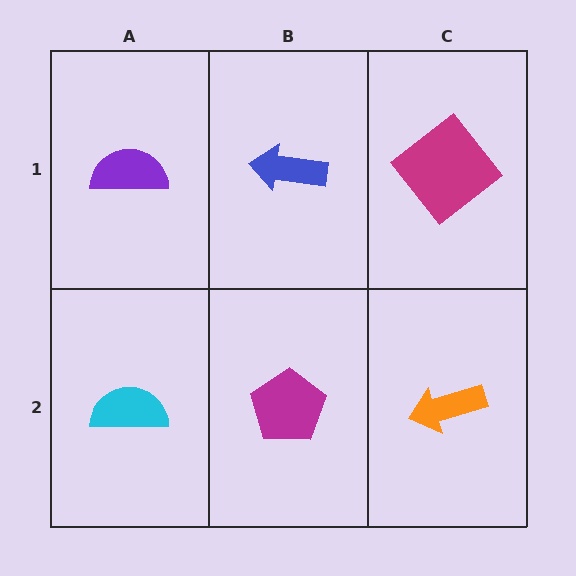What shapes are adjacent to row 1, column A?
A cyan semicircle (row 2, column A), a blue arrow (row 1, column B).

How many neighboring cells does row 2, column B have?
3.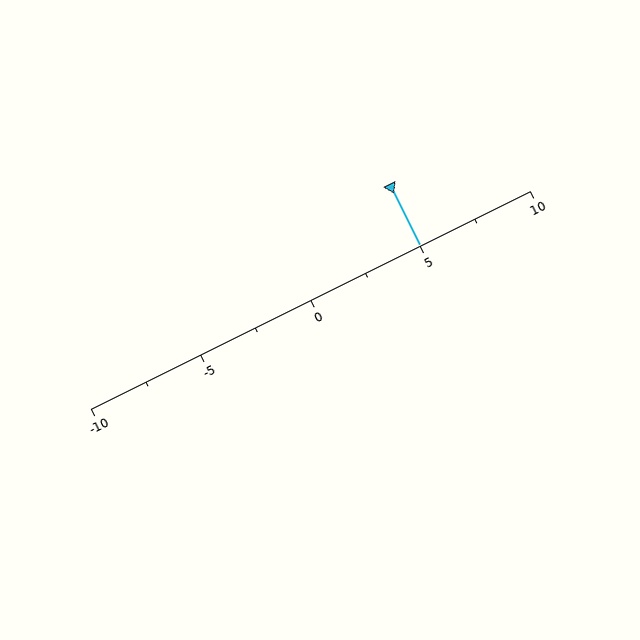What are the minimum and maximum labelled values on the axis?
The axis runs from -10 to 10.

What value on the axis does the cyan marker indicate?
The marker indicates approximately 5.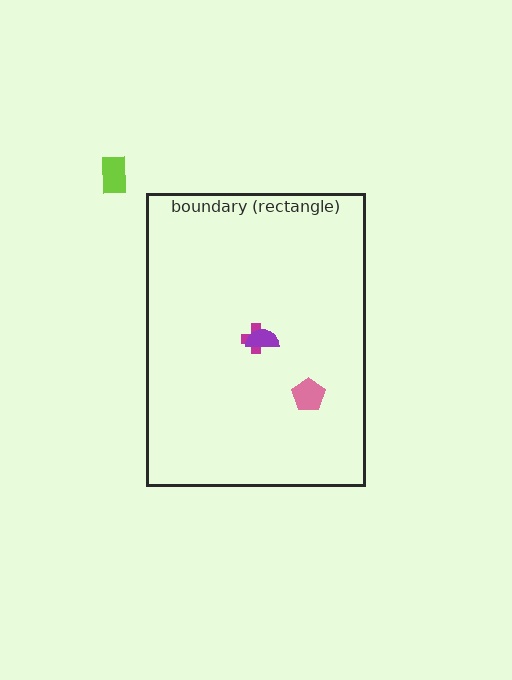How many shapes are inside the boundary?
3 inside, 1 outside.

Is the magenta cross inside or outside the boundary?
Inside.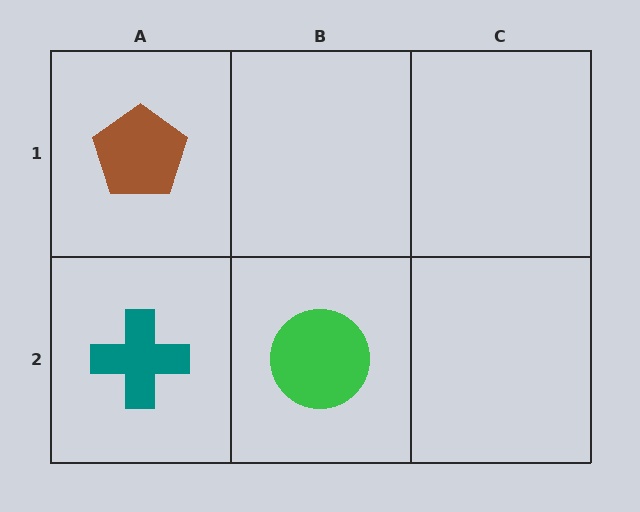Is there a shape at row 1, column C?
No, that cell is empty.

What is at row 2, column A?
A teal cross.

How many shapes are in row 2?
2 shapes.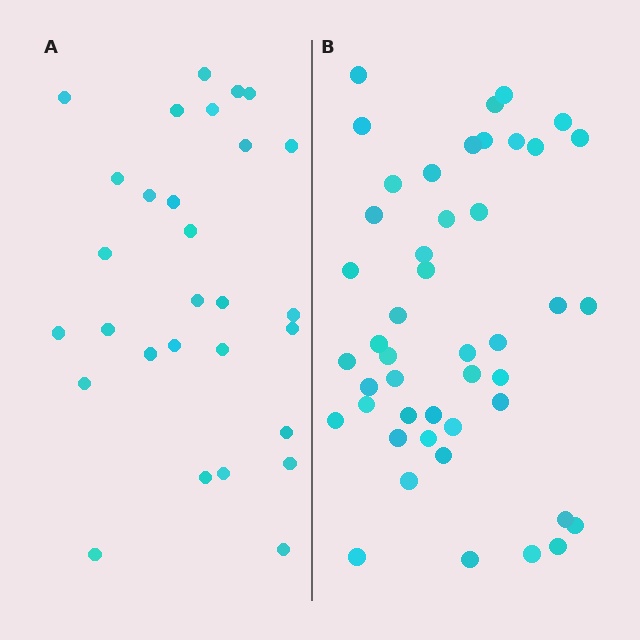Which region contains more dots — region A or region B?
Region B (the right region) has more dots.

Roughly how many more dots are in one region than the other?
Region B has approximately 15 more dots than region A.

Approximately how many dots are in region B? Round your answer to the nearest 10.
About 50 dots. (The exact count is 46, which rounds to 50.)